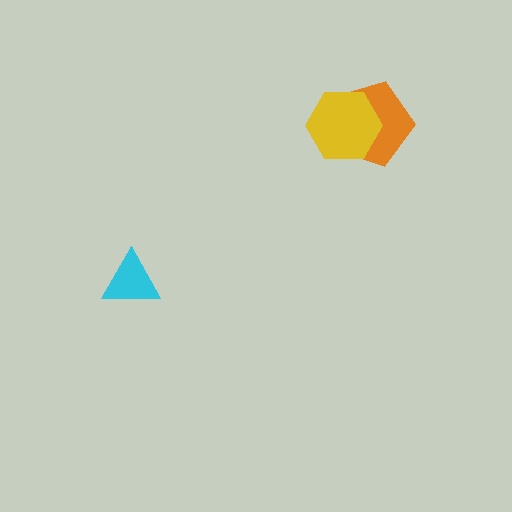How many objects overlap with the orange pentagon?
1 object overlaps with the orange pentagon.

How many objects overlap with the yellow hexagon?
1 object overlaps with the yellow hexagon.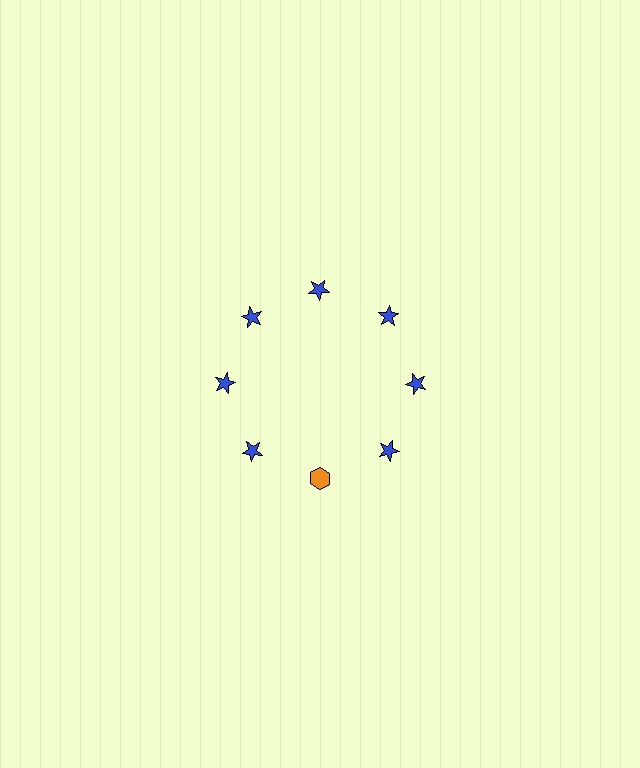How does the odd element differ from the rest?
It differs in both color (orange instead of blue) and shape (hexagon instead of star).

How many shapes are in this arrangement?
There are 8 shapes arranged in a ring pattern.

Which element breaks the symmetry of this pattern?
The orange hexagon at roughly the 6 o'clock position breaks the symmetry. All other shapes are blue stars.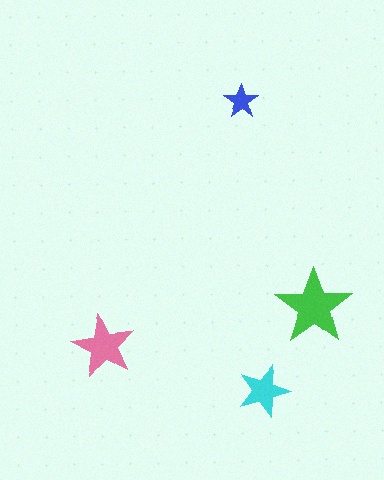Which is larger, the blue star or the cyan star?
The cyan one.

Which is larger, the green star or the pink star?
The green one.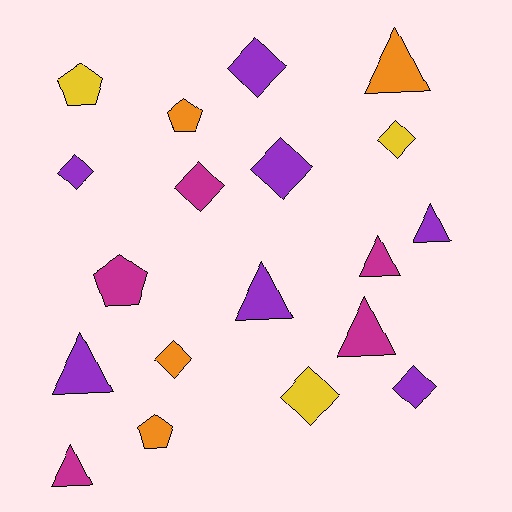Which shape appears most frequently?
Diamond, with 8 objects.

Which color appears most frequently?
Purple, with 7 objects.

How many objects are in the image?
There are 19 objects.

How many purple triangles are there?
There are 3 purple triangles.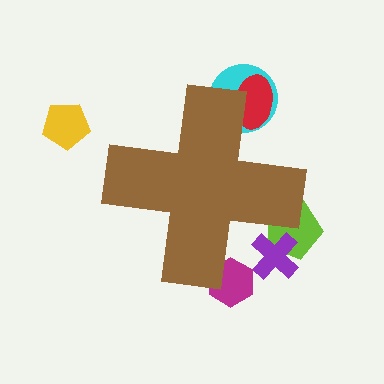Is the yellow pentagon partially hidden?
No, the yellow pentagon is fully visible.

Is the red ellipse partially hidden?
Yes, the red ellipse is partially hidden behind the brown cross.